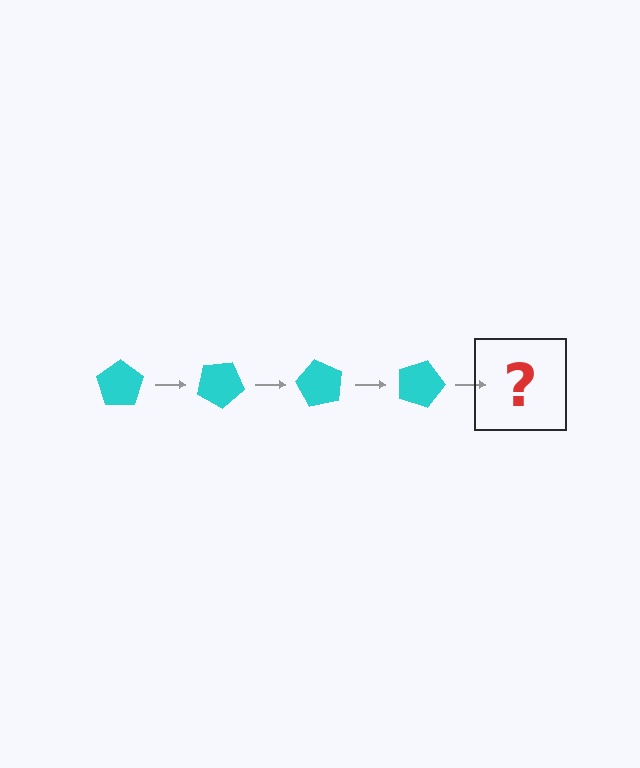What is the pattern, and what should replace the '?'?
The pattern is that the pentagon rotates 30 degrees each step. The '?' should be a cyan pentagon rotated 120 degrees.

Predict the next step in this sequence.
The next step is a cyan pentagon rotated 120 degrees.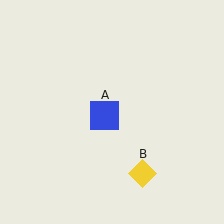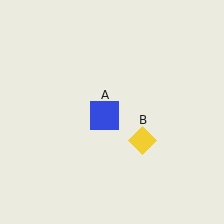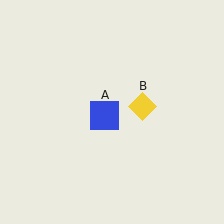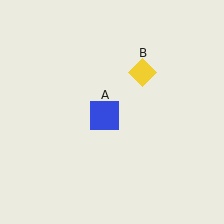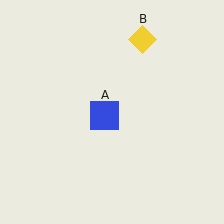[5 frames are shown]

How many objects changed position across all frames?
1 object changed position: yellow diamond (object B).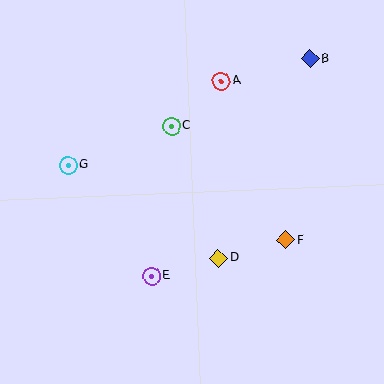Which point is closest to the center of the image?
Point C at (171, 126) is closest to the center.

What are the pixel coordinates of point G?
Point G is at (68, 165).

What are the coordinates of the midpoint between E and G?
The midpoint between E and G is at (110, 221).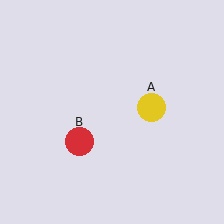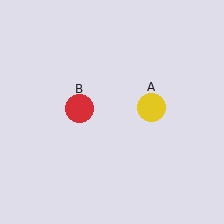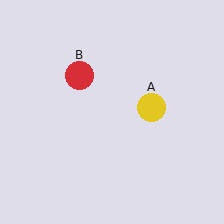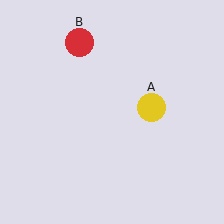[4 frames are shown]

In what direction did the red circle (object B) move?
The red circle (object B) moved up.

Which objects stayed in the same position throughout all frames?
Yellow circle (object A) remained stationary.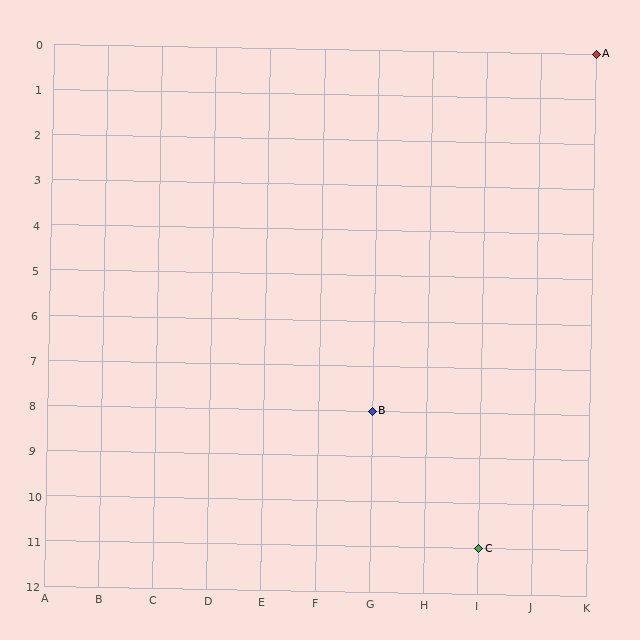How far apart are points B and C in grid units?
Points B and C are 2 columns and 3 rows apart (about 3.6 grid units diagonally).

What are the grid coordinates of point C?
Point C is at grid coordinates (I, 11).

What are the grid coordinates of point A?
Point A is at grid coordinates (K, 0).